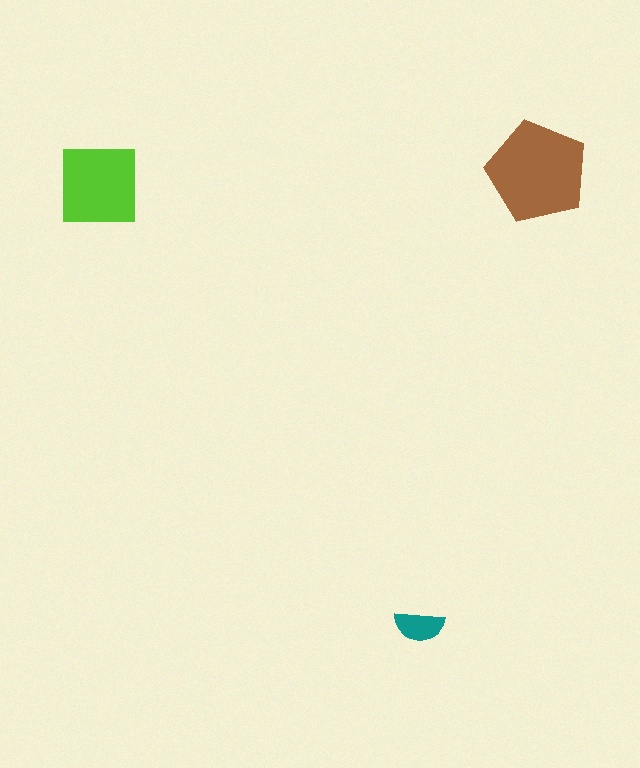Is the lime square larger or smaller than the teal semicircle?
Larger.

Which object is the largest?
The brown pentagon.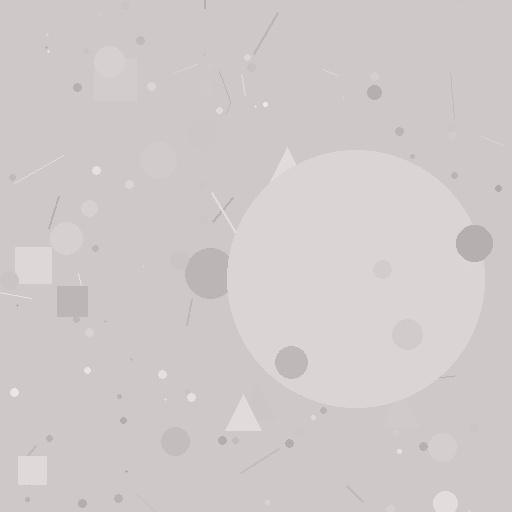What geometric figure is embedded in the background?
A circle is embedded in the background.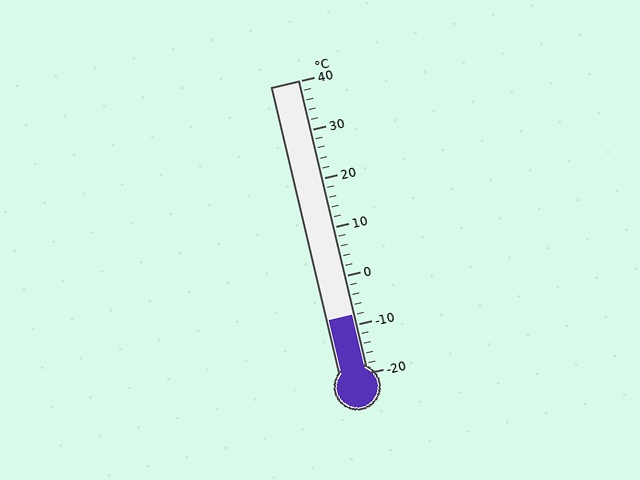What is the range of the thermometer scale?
The thermometer scale ranges from -20°C to 40°C.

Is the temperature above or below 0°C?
The temperature is below 0°C.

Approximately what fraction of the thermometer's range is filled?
The thermometer is filled to approximately 20% of its range.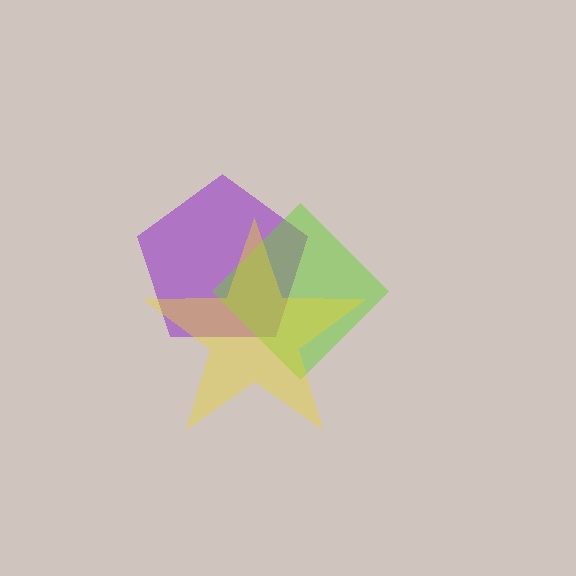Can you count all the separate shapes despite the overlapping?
Yes, there are 3 separate shapes.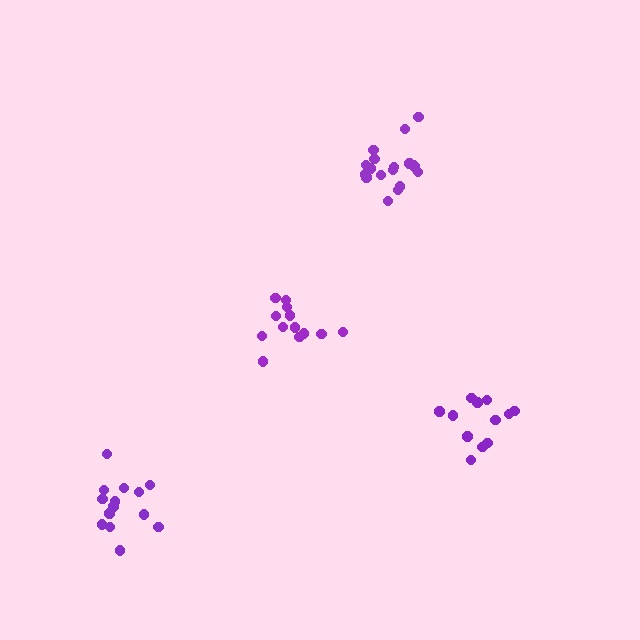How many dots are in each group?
Group 1: 18 dots, Group 2: 14 dots, Group 3: 12 dots, Group 4: 13 dots (57 total).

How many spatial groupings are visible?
There are 4 spatial groupings.